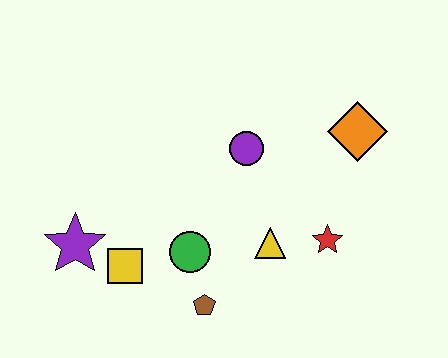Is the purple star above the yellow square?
Yes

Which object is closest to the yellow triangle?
The red star is closest to the yellow triangle.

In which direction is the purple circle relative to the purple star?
The purple circle is to the right of the purple star.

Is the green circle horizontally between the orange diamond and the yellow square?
Yes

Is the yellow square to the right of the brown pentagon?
No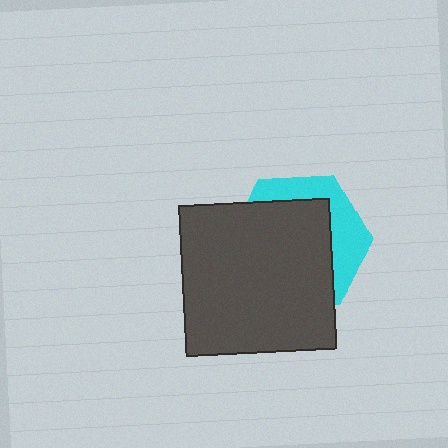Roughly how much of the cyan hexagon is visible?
A small part of it is visible (roughly 32%).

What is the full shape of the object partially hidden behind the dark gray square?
The partially hidden object is a cyan hexagon.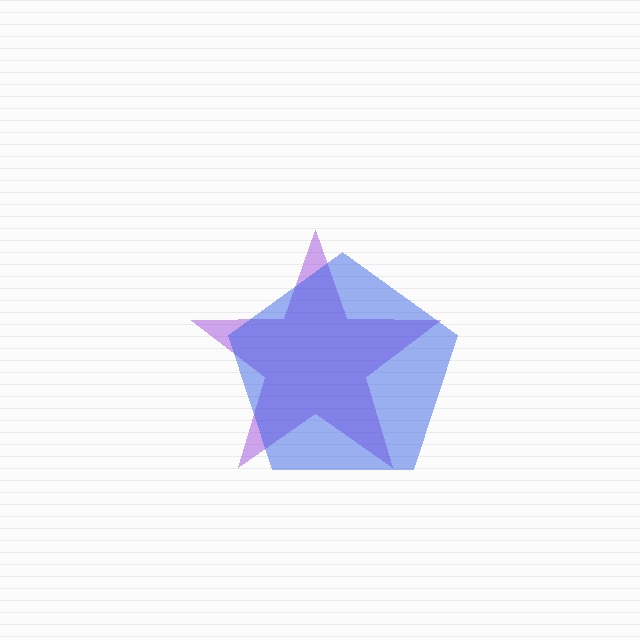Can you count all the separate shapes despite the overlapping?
Yes, there are 2 separate shapes.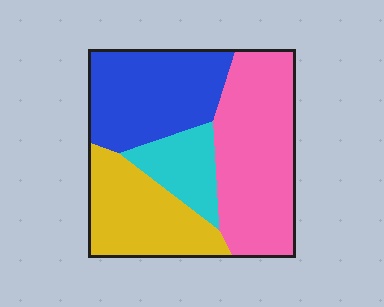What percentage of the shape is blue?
Blue covers about 30% of the shape.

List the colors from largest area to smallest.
From largest to smallest: pink, blue, yellow, cyan.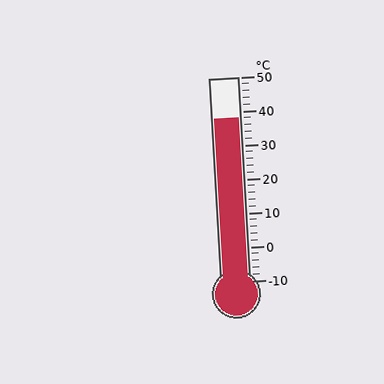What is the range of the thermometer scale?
The thermometer scale ranges from -10°C to 50°C.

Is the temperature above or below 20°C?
The temperature is above 20°C.